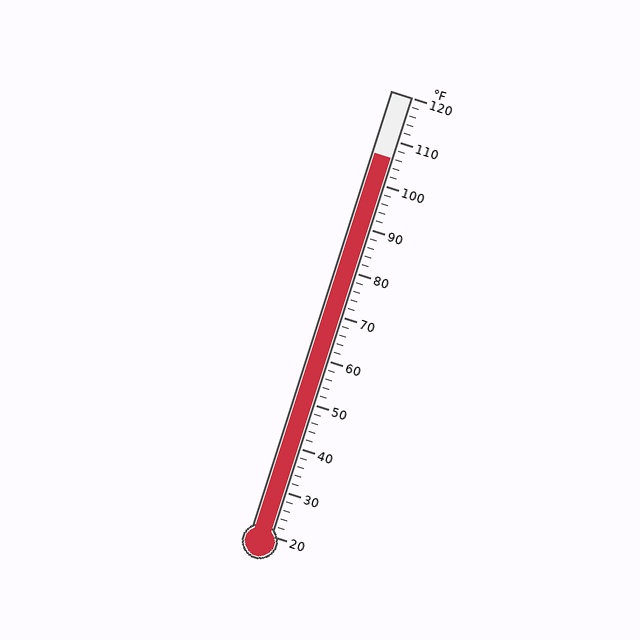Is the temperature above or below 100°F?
The temperature is above 100°F.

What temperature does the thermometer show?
The thermometer shows approximately 106°F.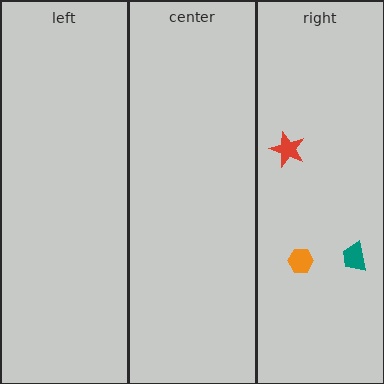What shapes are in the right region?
The red star, the orange hexagon, the teal trapezoid.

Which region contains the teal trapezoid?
The right region.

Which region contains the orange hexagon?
The right region.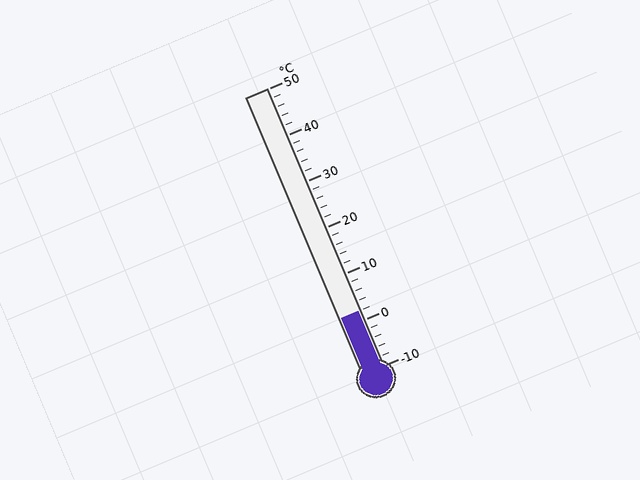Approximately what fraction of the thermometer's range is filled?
The thermometer is filled to approximately 20% of its range.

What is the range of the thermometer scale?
The thermometer scale ranges from -10°C to 50°C.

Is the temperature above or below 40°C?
The temperature is below 40°C.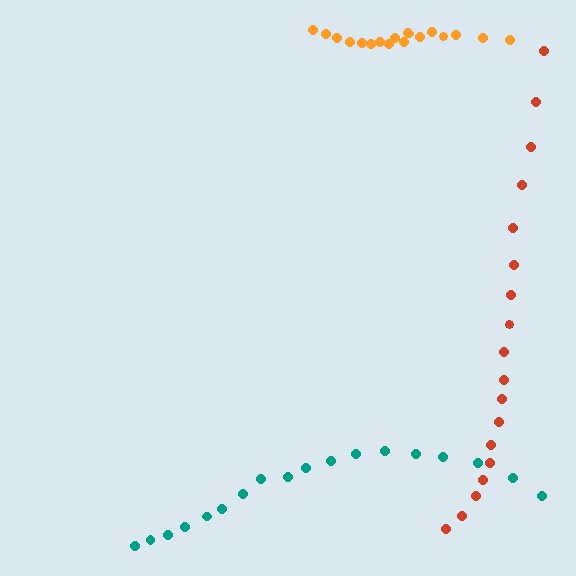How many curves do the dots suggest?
There are 3 distinct paths.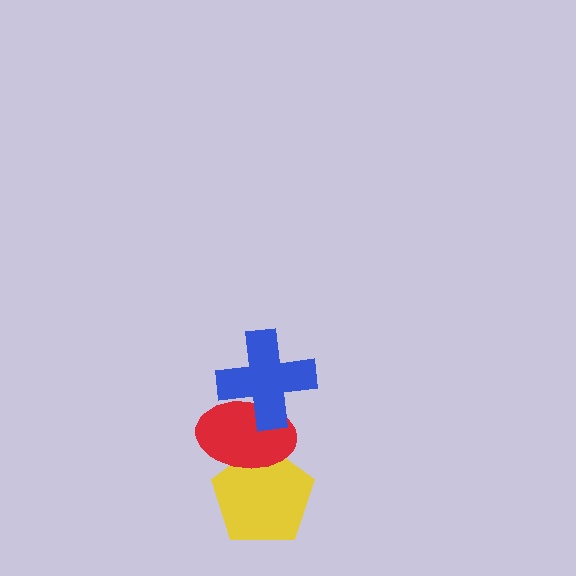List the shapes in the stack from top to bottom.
From top to bottom: the blue cross, the red ellipse, the yellow pentagon.